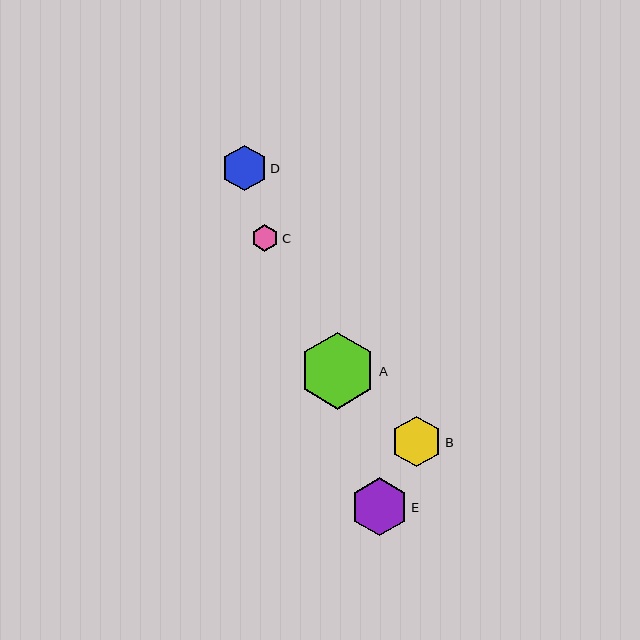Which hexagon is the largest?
Hexagon A is the largest with a size of approximately 76 pixels.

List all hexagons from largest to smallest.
From largest to smallest: A, E, B, D, C.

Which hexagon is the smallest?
Hexagon C is the smallest with a size of approximately 27 pixels.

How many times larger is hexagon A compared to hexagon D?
Hexagon A is approximately 1.7 times the size of hexagon D.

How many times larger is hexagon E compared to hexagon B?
Hexagon E is approximately 1.1 times the size of hexagon B.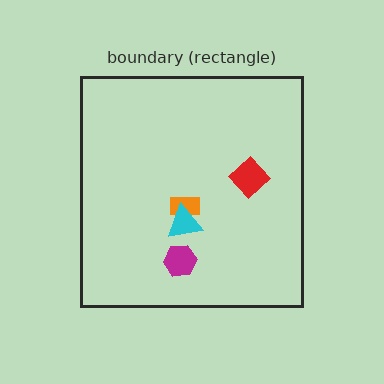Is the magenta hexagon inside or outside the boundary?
Inside.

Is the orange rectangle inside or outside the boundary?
Inside.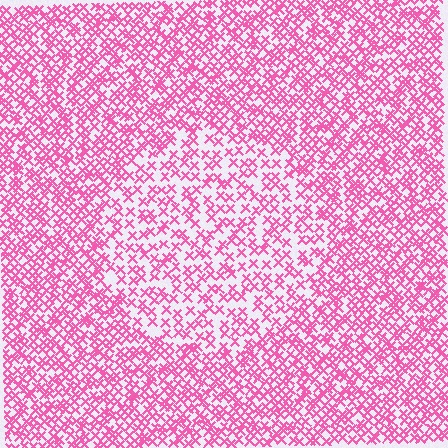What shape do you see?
I see a circle.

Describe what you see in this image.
The image contains small pink elements arranged at two different densities. A circle-shaped region is visible where the elements are less densely packed than the surrounding area.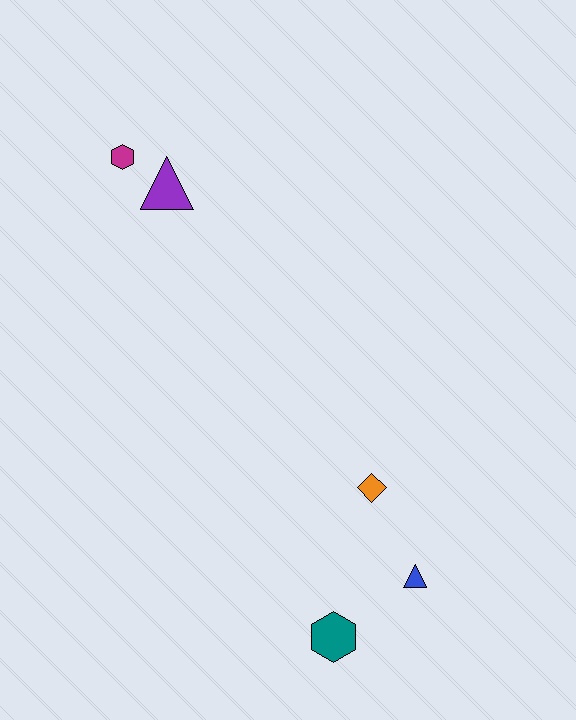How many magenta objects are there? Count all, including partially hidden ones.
There is 1 magenta object.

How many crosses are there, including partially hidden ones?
There are no crosses.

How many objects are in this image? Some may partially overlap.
There are 5 objects.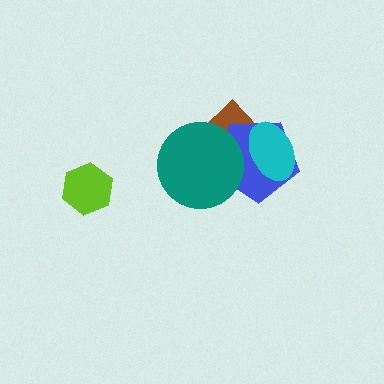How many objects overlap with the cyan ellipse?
2 objects overlap with the cyan ellipse.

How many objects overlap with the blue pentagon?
3 objects overlap with the blue pentagon.